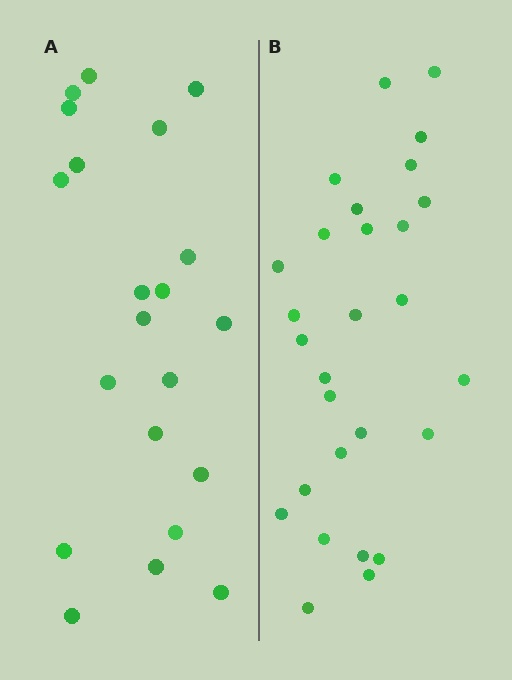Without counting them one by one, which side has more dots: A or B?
Region B (the right region) has more dots.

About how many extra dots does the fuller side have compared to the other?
Region B has roughly 8 or so more dots than region A.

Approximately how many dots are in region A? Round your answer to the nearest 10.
About 20 dots. (The exact count is 21, which rounds to 20.)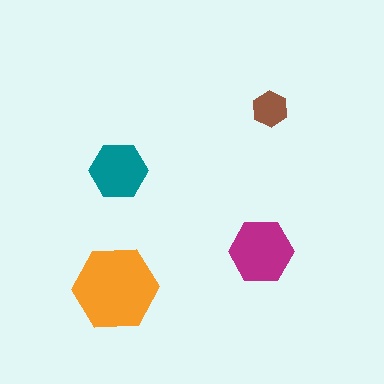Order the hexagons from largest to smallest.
the orange one, the magenta one, the teal one, the brown one.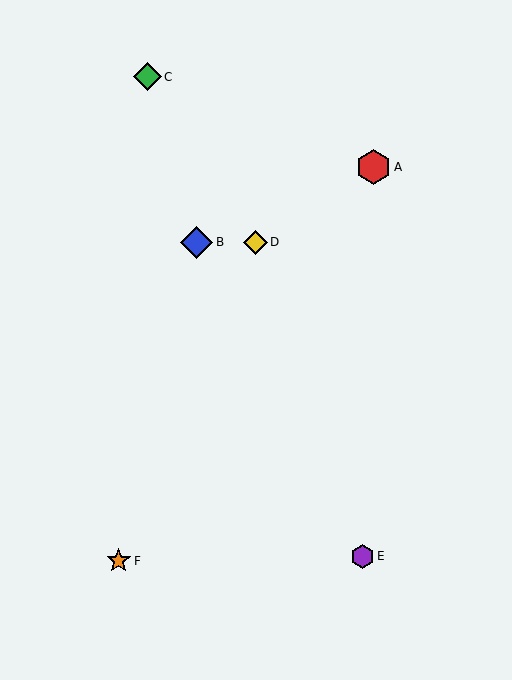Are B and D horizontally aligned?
Yes, both are at y≈242.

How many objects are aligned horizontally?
2 objects (B, D) are aligned horizontally.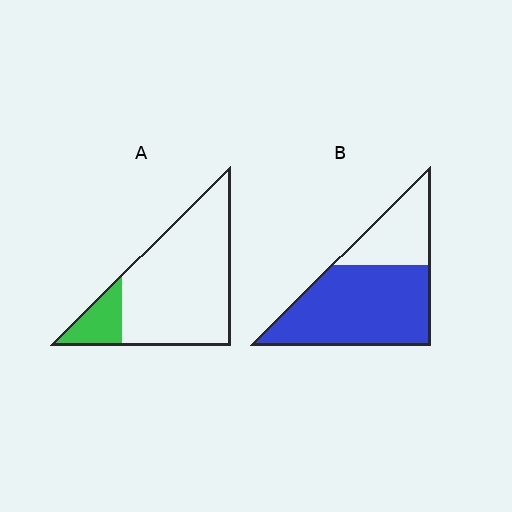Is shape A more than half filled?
No.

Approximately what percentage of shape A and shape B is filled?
A is approximately 15% and B is approximately 70%.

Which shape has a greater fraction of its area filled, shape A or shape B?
Shape B.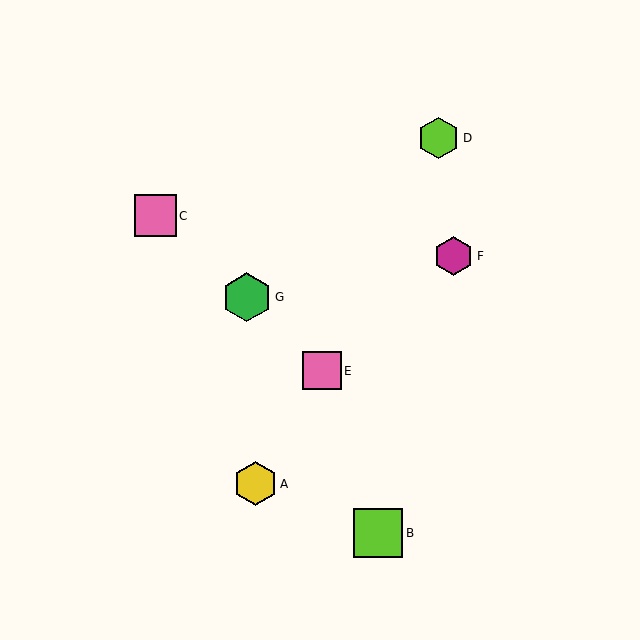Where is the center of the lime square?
The center of the lime square is at (378, 533).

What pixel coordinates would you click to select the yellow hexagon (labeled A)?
Click at (255, 484) to select the yellow hexagon A.